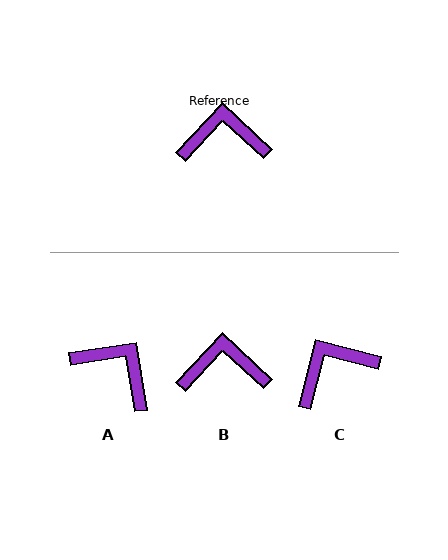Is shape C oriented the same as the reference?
No, it is off by about 29 degrees.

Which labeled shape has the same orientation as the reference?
B.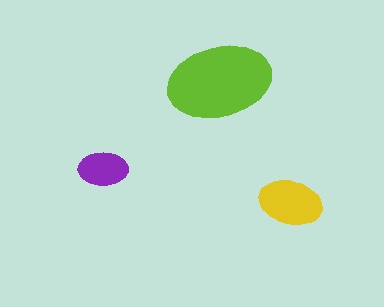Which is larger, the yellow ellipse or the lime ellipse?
The lime one.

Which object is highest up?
The lime ellipse is topmost.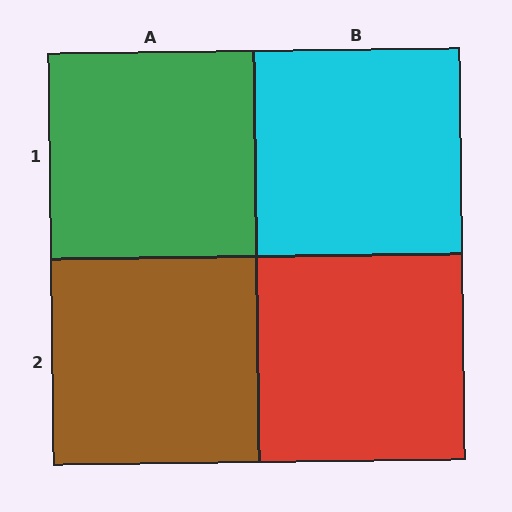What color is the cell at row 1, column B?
Cyan.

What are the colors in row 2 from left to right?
Brown, red.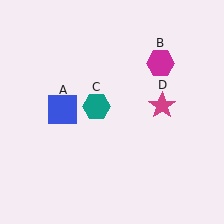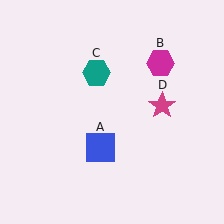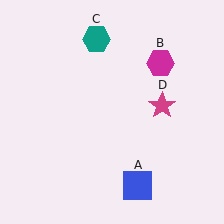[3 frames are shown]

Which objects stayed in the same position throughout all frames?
Magenta hexagon (object B) and magenta star (object D) remained stationary.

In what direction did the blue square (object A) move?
The blue square (object A) moved down and to the right.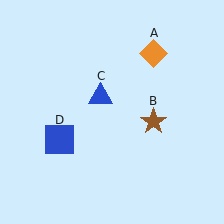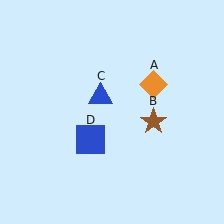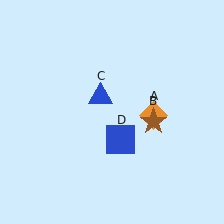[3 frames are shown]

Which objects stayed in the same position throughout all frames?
Brown star (object B) and blue triangle (object C) remained stationary.